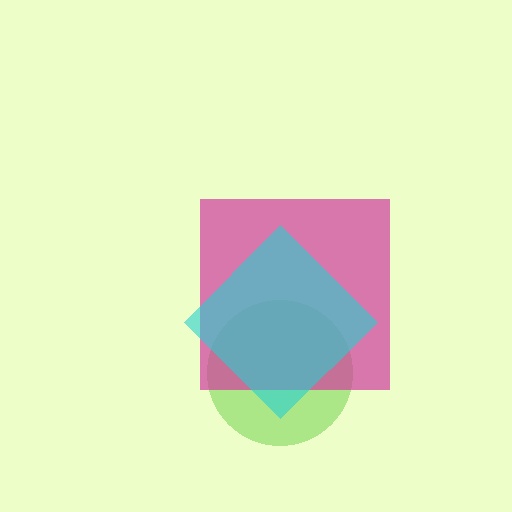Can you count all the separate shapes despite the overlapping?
Yes, there are 3 separate shapes.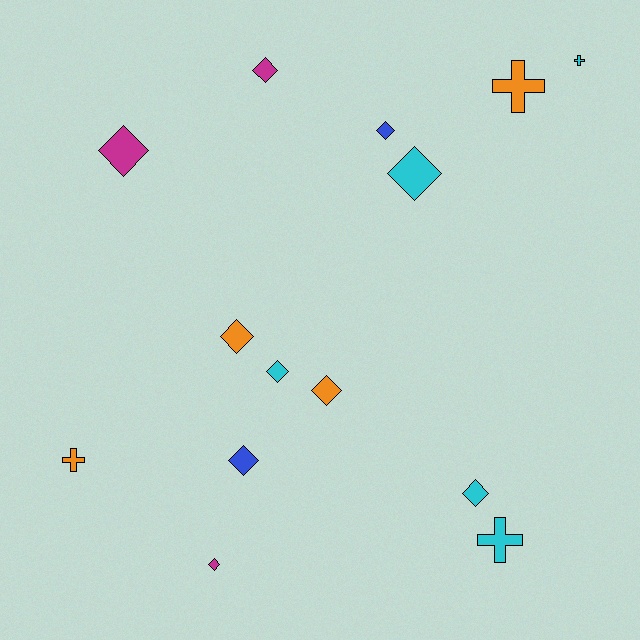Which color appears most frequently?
Cyan, with 5 objects.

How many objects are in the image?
There are 14 objects.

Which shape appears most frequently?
Diamond, with 10 objects.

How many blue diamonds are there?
There are 2 blue diamonds.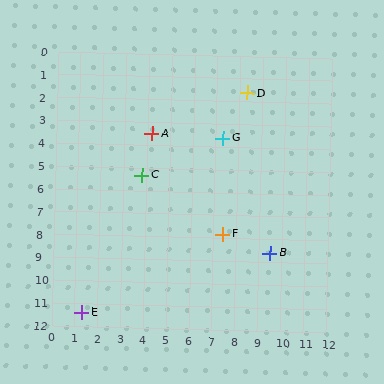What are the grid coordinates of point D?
Point D is at approximately (8.3, 1.6).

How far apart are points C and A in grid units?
Points C and A are about 1.8 grid units apart.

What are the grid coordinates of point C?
Point C is at approximately (3.8, 5.3).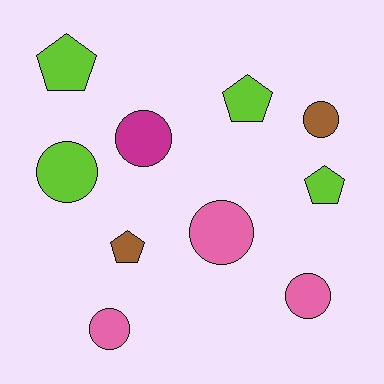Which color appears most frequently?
Lime, with 4 objects.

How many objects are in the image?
There are 10 objects.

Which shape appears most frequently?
Circle, with 6 objects.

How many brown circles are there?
There is 1 brown circle.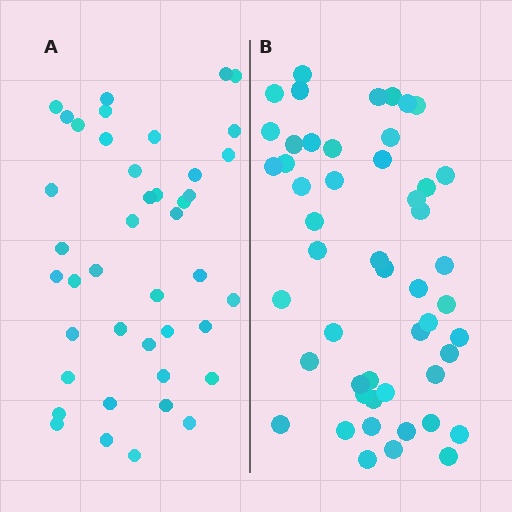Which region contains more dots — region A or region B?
Region B (the right region) has more dots.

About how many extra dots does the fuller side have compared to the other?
Region B has roughly 8 or so more dots than region A.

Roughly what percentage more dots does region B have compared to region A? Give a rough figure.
About 20% more.